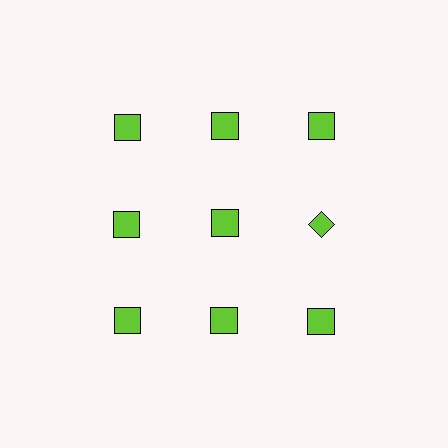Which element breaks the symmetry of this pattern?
The lime diamond in the second row, center column breaks the symmetry. All other shapes are lime squares.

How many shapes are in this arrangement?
There are 9 shapes arranged in a grid pattern.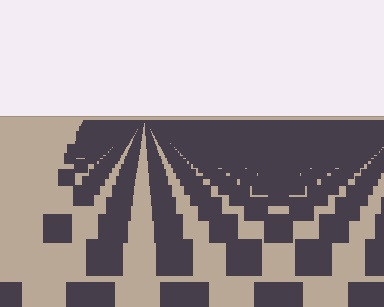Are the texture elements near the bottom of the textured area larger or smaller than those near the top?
Larger. Near the bottom, elements are closer to the viewer and appear at a bigger on-screen size.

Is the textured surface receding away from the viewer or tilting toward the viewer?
The surface is receding away from the viewer. Texture elements get smaller and denser toward the top.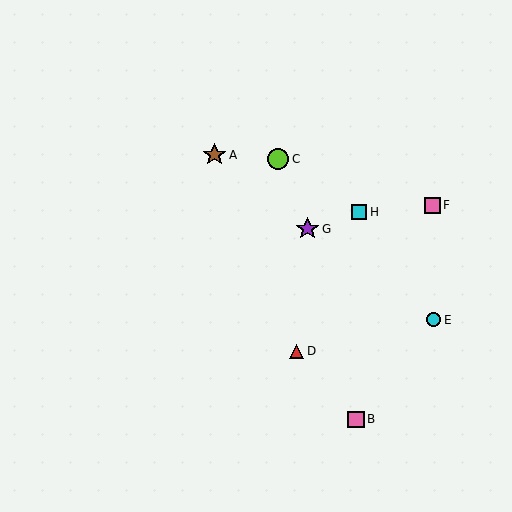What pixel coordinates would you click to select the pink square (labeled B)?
Click at (356, 419) to select the pink square B.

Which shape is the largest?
The purple star (labeled G) is the largest.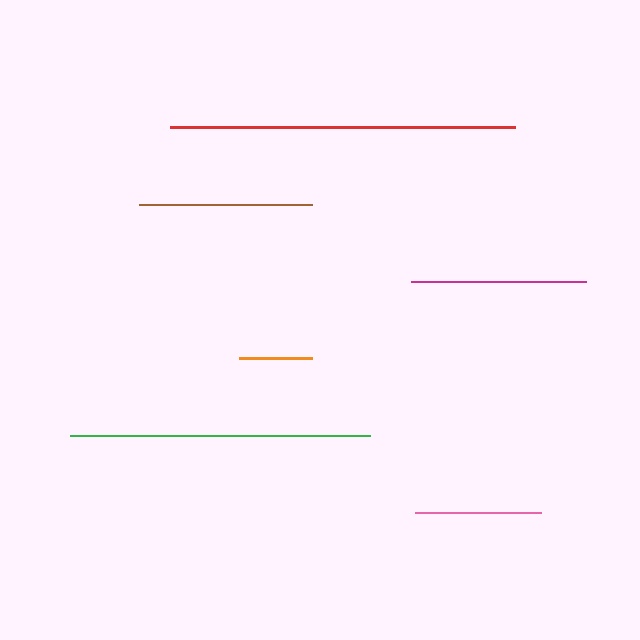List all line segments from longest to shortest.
From longest to shortest: red, green, magenta, brown, pink, orange.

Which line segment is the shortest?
The orange line is the shortest at approximately 73 pixels.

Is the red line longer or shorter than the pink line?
The red line is longer than the pink line.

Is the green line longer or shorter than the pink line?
The green line is longer than the pink line.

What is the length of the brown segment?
The brown segment is approximately 173 pixels long.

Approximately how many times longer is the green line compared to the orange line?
The green line is approximately 4.1 times the length of the orange line.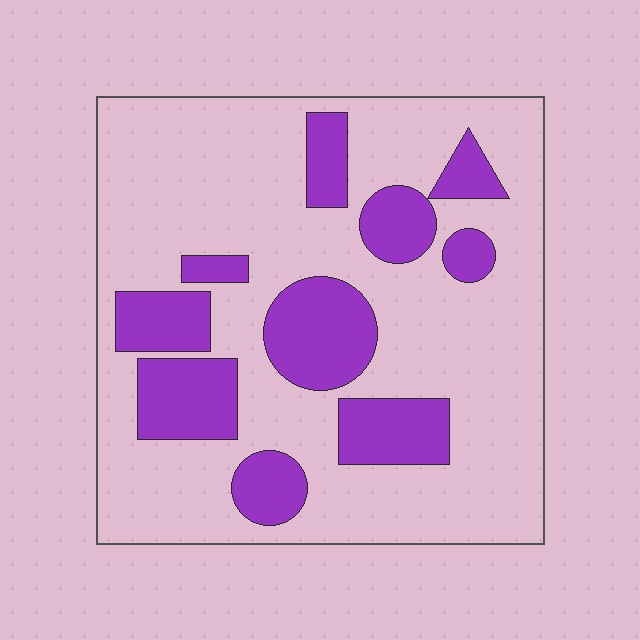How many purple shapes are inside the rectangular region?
10.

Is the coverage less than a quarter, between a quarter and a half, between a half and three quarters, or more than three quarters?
Between a quarter and a half.